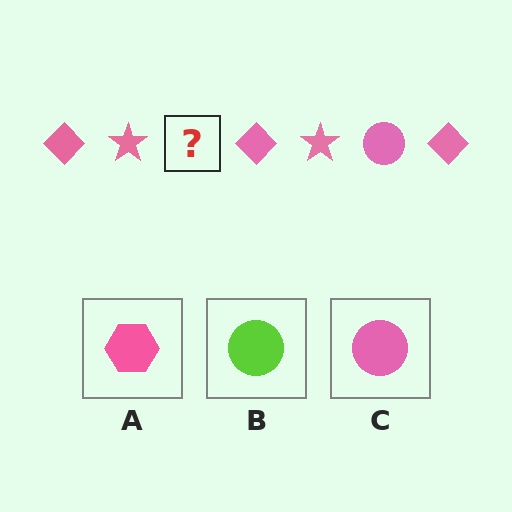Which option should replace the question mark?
Option C.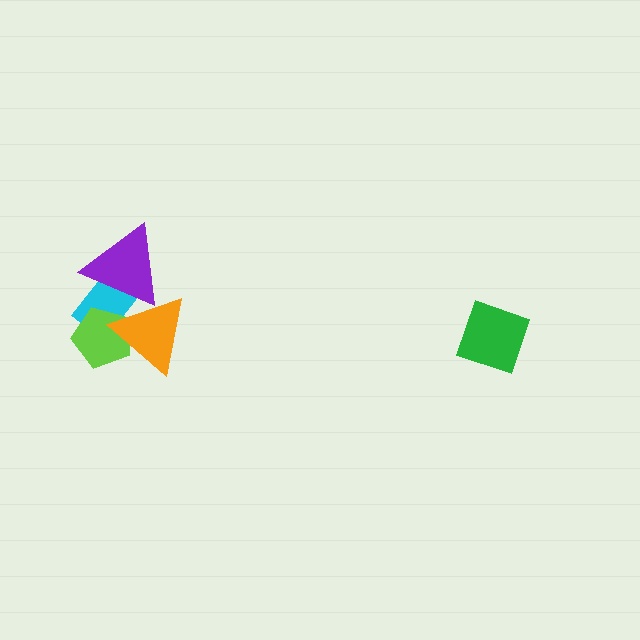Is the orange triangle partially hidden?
No, no other shape covers it.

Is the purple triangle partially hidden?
Yes, it is partially covered by another shape.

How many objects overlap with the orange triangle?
3 objects overlap with the orange triangle.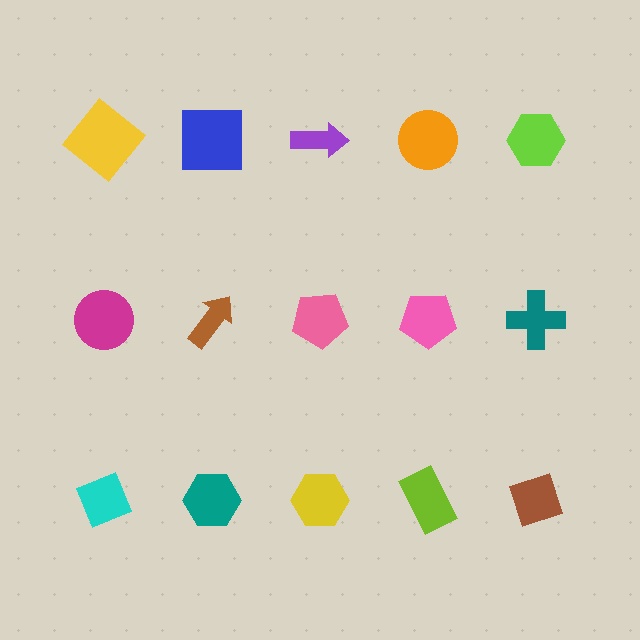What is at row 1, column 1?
A yellow diamond.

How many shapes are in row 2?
5 shapes.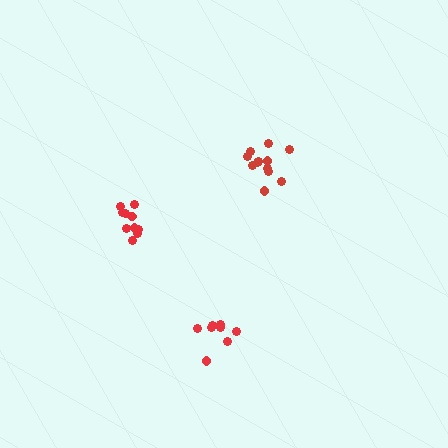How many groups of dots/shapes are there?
There are 3 groups.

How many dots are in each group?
Group 1: 10 dots, Group 2: 12 dots, Group 3: 8 dots (30 total).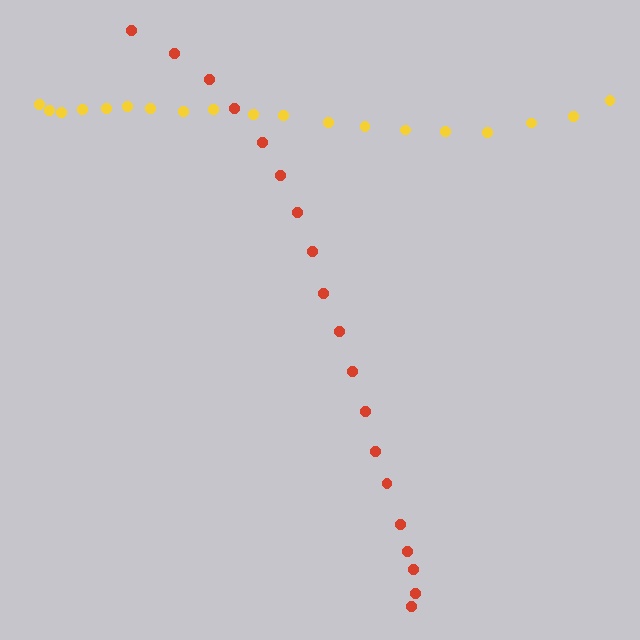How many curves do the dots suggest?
There are 2 distinct paths.